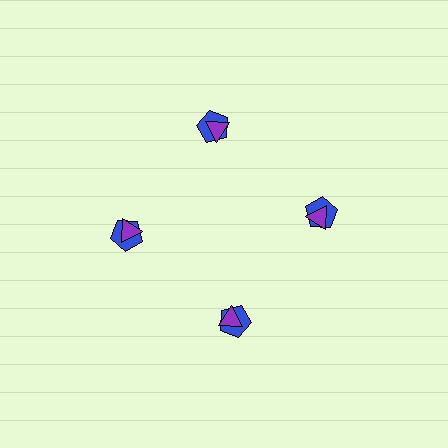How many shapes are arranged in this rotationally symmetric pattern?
There are 8 shapes, arranged in 4 groups of 2.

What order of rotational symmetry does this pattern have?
This pattern has 4-fold rotational symmetry.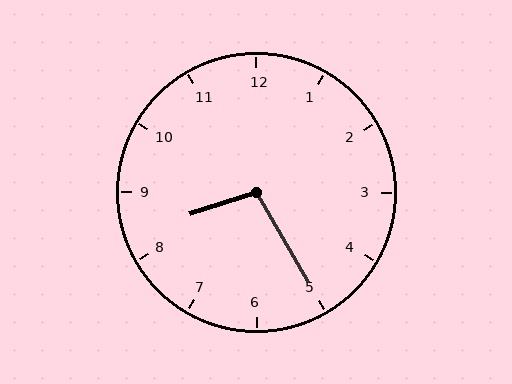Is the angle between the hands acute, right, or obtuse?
It is obtuse.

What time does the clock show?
8:25.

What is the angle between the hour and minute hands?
Approximately 102 degrees.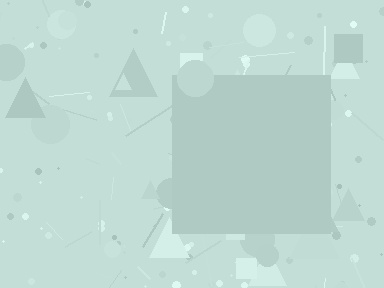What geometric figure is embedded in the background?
A square is embedded in the background.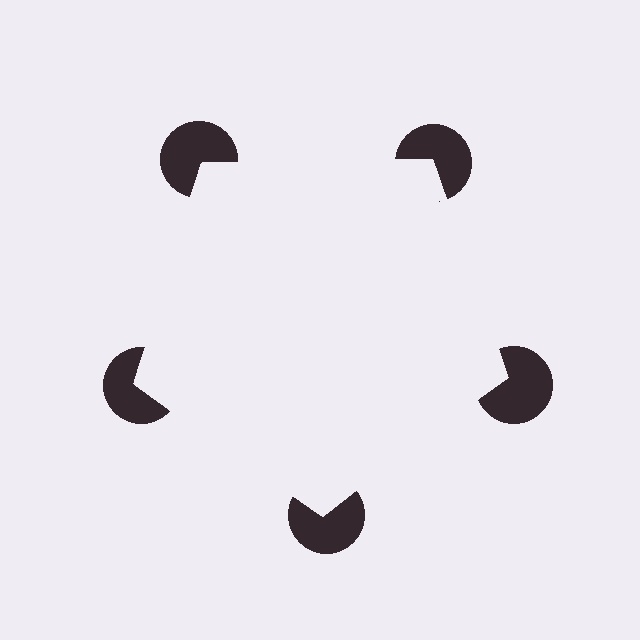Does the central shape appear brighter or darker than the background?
It typically appears slightly brighter than the background, even though no actual brightness change is drawn.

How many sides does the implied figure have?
5 sides.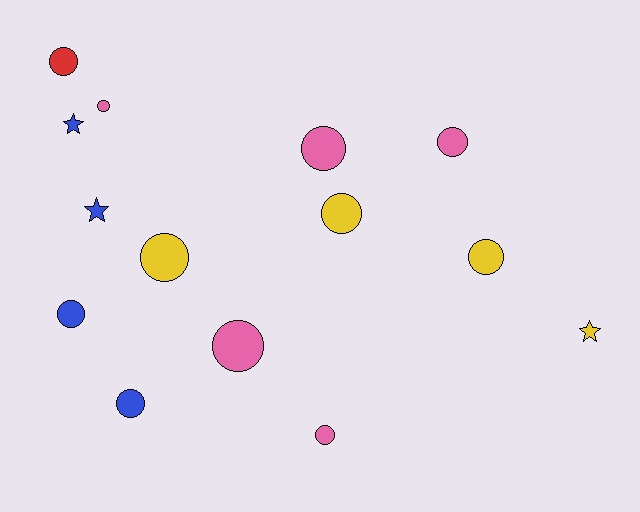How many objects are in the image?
There are 14 objects.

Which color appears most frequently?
Pink, with 5 objects.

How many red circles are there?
There is 1 red circle.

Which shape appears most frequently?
Circle, with 11 objects.